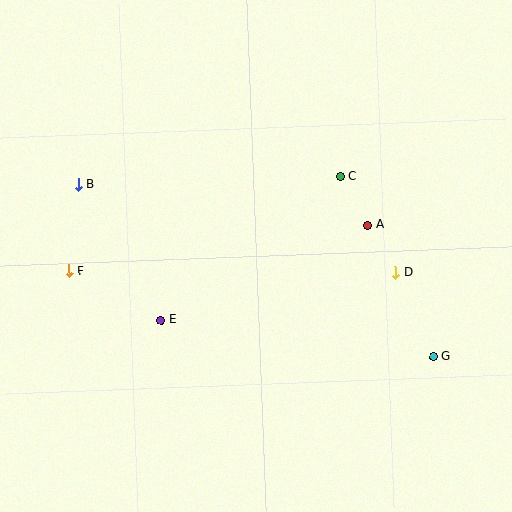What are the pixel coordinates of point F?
Point F is at (69, 271).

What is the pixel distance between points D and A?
The distance between D and A is 55 pixels.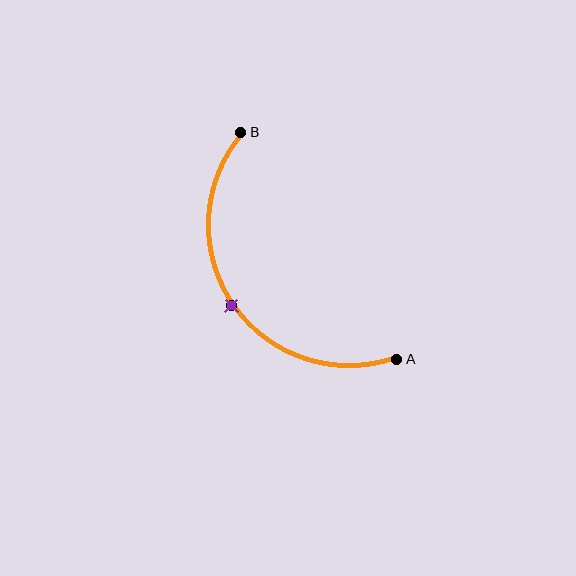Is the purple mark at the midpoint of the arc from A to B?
Yes. The purple mark lies on the arc at equal arc-length from both A and B — it is the arc midpoint.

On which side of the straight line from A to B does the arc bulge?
The arc bulges below and to the left of the straight line connecting A and B.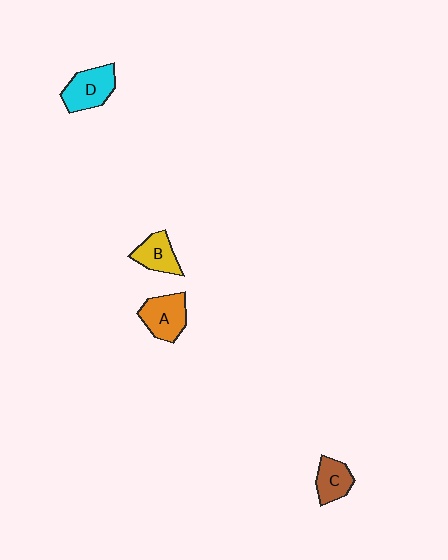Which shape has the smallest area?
Shape C (brown).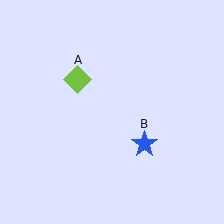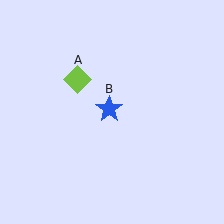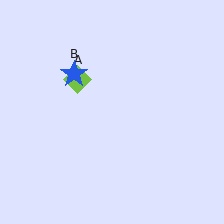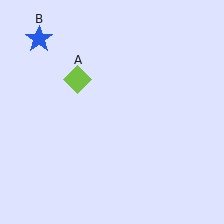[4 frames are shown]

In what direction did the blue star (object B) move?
The blue star (object B) moved up and to the left.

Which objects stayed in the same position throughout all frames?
Lime diamond (object A) remained stationary.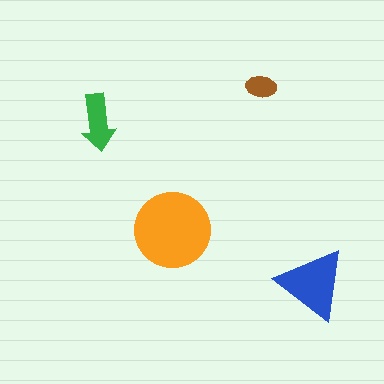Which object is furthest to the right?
The blue triangle is rightmost.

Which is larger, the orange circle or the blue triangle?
The orange circle.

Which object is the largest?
The orange circle.